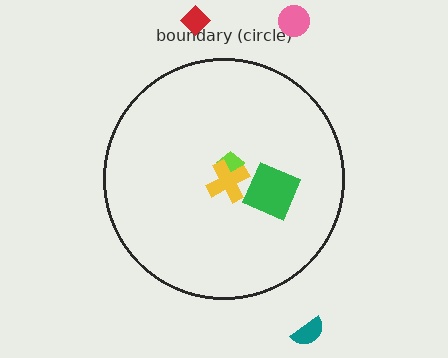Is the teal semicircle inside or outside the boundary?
Outside.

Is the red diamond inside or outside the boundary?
Outside.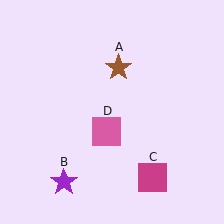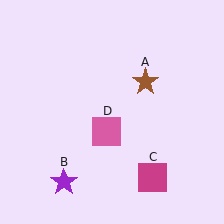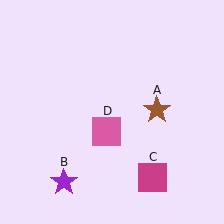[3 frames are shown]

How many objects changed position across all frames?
1 object changed position: brown star (object A).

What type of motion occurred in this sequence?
The brown star (object A) rotated clockwise around the center of the scene.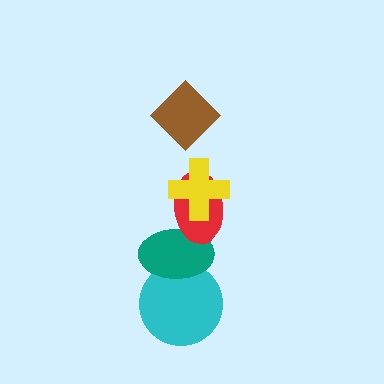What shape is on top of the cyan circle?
The teal ellipse is on top of the cyan circle.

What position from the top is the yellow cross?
The yellow cross is 2nd from the top.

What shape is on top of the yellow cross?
The brown diamond is on top of the yellow cross.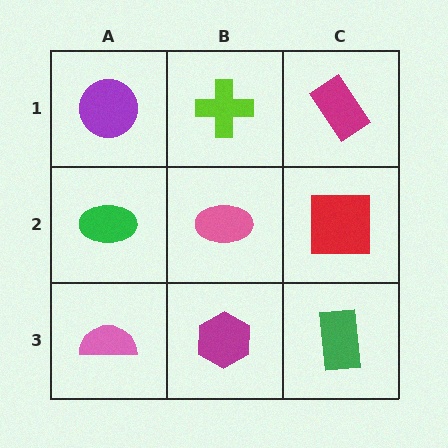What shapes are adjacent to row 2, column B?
A lime cross (row 1, column B), a magenta hexagon (row 3, column B), a green ellipse (row 2, column A), a red square (row 2, column C).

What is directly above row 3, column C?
A red square.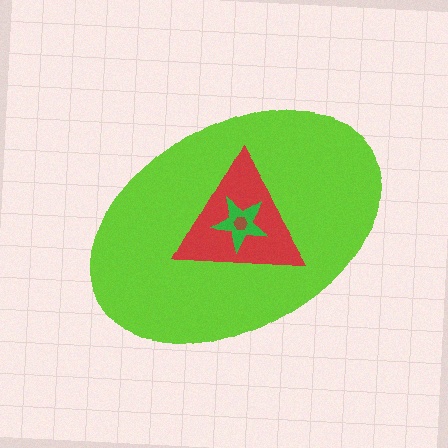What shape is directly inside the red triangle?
The green star.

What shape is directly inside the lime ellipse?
The red triangle.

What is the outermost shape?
The lime ellipse.